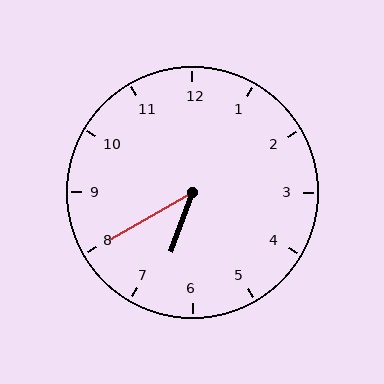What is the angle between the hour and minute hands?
Approximately 40 degrees.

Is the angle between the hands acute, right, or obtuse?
It is acute.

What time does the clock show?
6:40.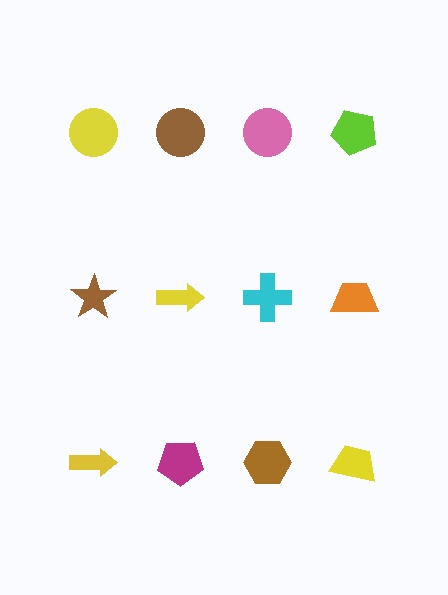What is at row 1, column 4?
A lime pentagon.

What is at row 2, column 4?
An orange trapezoid.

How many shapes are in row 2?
4 shapes.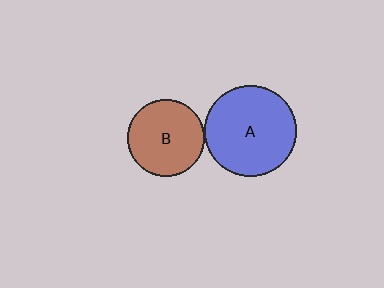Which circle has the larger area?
Circle A (blue).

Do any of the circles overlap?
No, none of the circles overlap.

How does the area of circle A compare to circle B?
Approximately 1.4 times.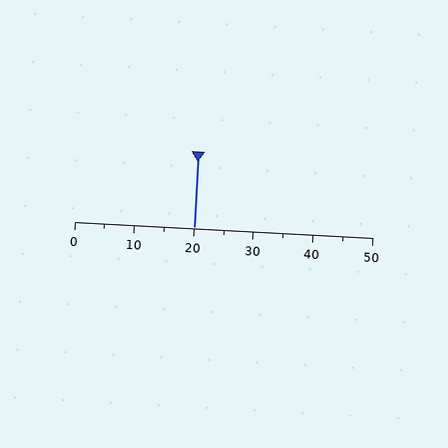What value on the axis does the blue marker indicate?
The marker indicates approximately 20.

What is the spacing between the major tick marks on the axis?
The major ticks are spaced 10 apart.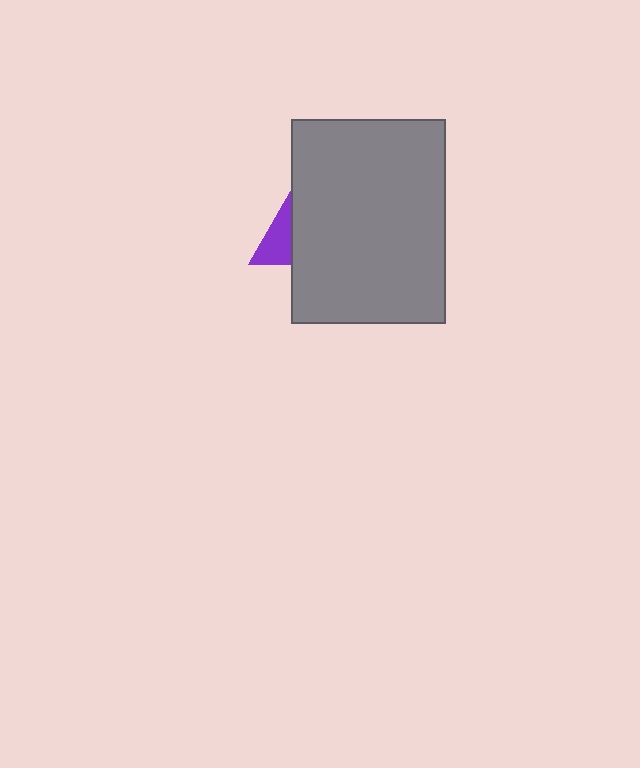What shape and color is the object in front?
The object in front is a gray rectangle.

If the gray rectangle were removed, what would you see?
You would see the complete purple triangle.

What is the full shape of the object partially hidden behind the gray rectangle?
The partially hidden object is a purple triangle.